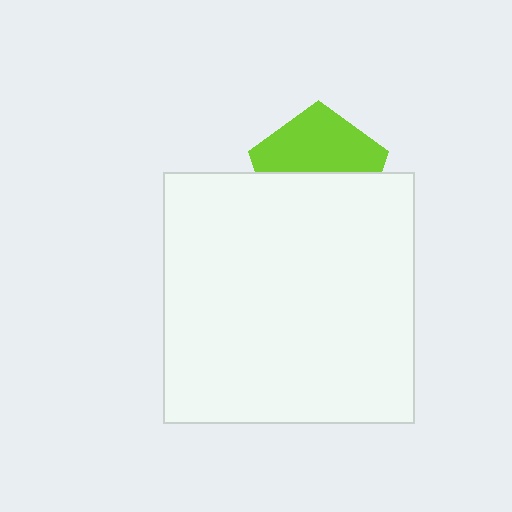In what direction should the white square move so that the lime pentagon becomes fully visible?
The white square should move down. That is the shortest direction to clear the overlap and leave the lime pentagon fully visible.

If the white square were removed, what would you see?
You would see the complete lime pentagon.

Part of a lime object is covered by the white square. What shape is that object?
It is a pentagon.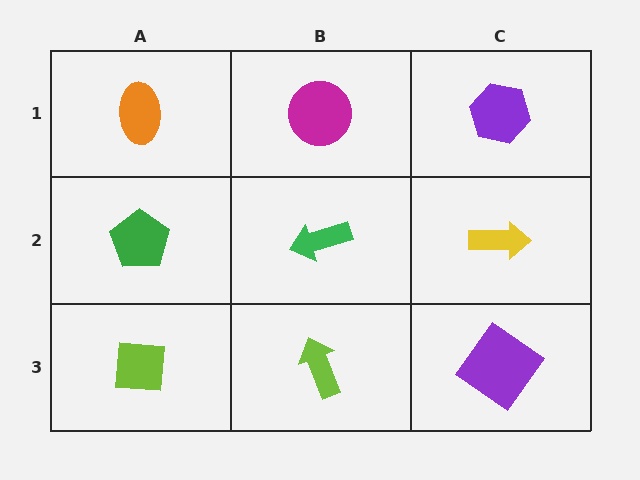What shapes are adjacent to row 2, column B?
A magenta circle (row 1, column B), a lime arrow (row 3, column B), a green pentagon (row 2, column A), a yellow arrow (row 2, column C).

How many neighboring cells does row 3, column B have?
3.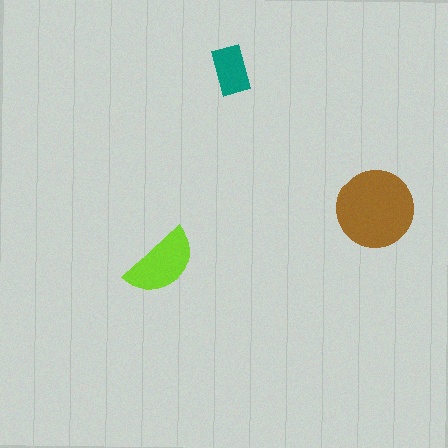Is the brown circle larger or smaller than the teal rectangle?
Larger.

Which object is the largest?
The brown circle.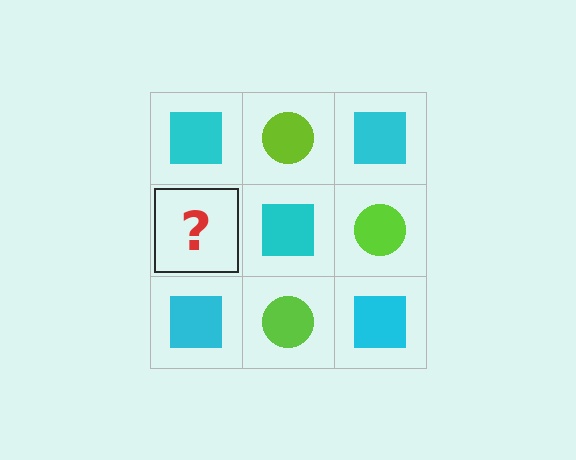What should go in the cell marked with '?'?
The missing cell should contain a lime circle.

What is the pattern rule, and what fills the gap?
The rule is that it alternates cyan square and lime circle in a checkerboard pattern. The gap should be filled with a lime circle.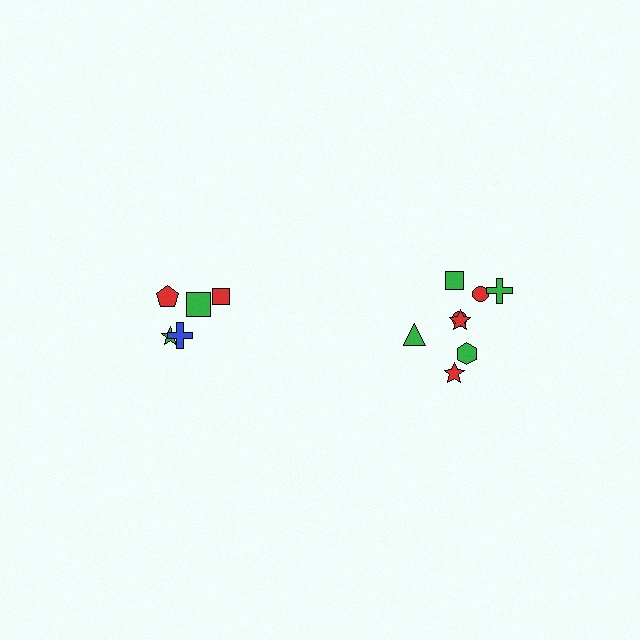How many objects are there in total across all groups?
There are 13 objects.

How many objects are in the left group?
There are 5 objects.